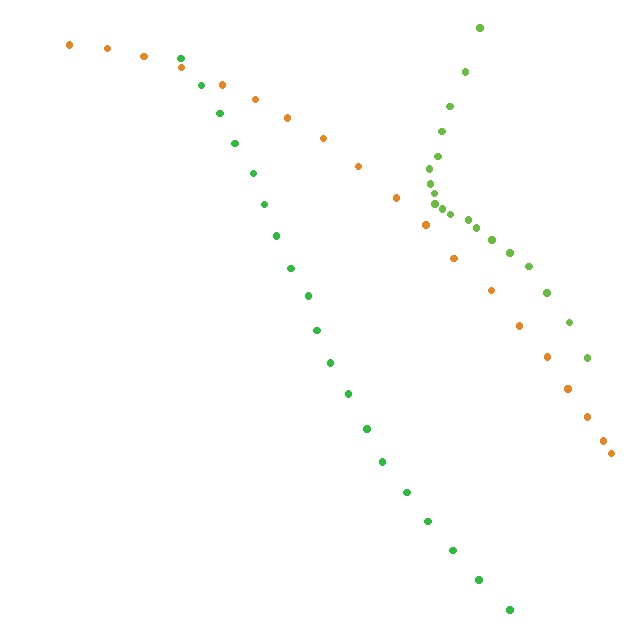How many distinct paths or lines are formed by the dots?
There are 3 distinct paths.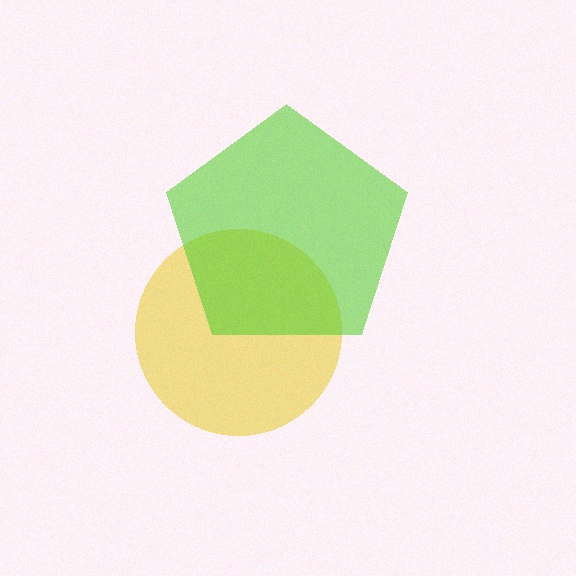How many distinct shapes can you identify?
There are 2 distinct shapes: a yellow circle, a lime pentagon.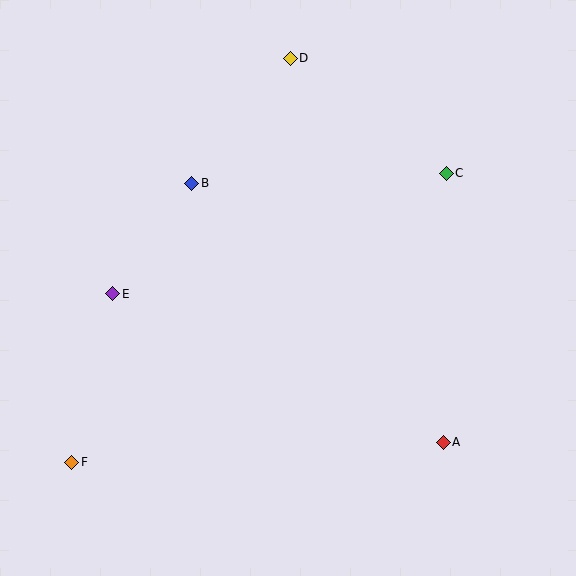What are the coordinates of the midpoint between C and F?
The midpoint between C and F is at (259, 318).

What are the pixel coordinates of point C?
Point C is at (446, 173).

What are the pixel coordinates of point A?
Point A is at (443, 442).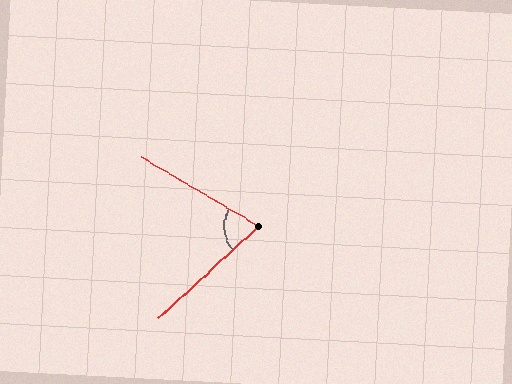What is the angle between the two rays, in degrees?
Approximately 73 degrees.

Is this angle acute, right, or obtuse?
It is acute.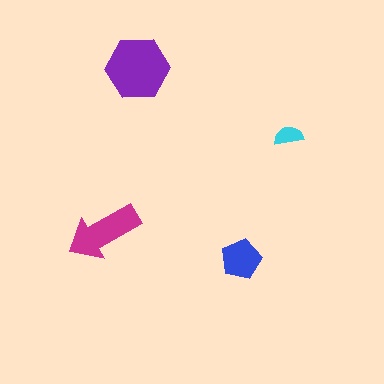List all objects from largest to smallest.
The purple hexagon, the magenta arrow, the blue pentagon, the cyan semicircle.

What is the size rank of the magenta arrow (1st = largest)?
2nd.